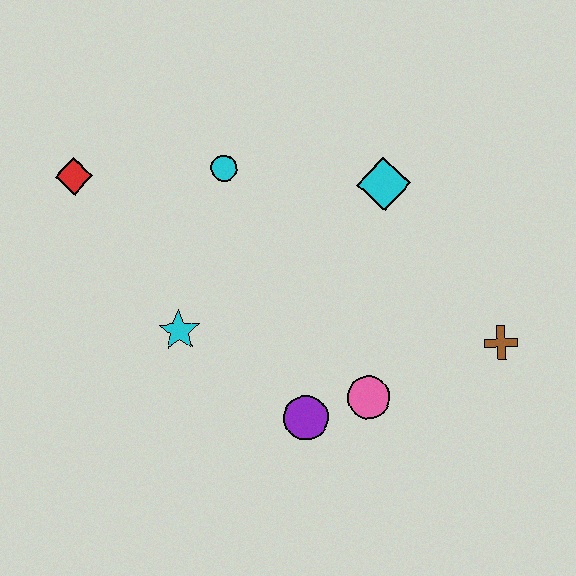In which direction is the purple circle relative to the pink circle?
The purple circle is to the left of the pink circle.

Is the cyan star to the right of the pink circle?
No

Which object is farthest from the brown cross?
The red diamond is farthest from the brown cross.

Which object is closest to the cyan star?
The purple circle is closest to the cyan star.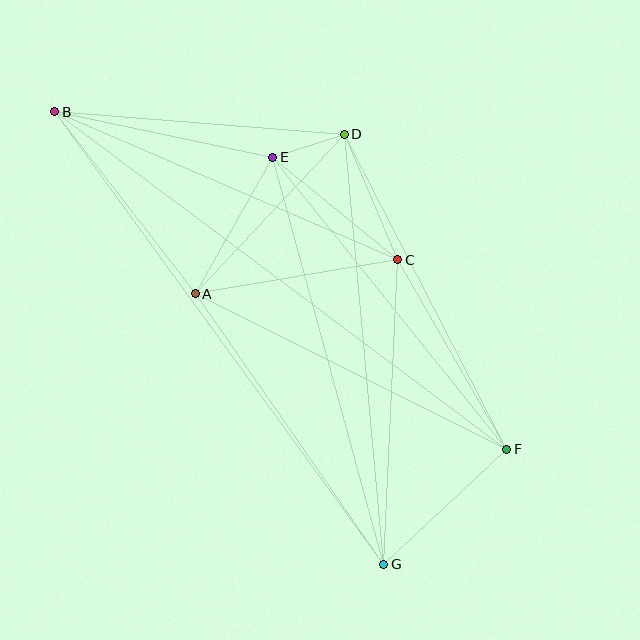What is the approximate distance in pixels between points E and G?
The distance between E and G is approximately 422 pixels.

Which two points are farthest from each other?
Points B and F are farthest from each other.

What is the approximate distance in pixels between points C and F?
The distance between C and F is approximately 219 pixels.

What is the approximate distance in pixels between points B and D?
The distance between B and D is approximately 291 pixels.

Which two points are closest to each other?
Points D and E are closest to each other.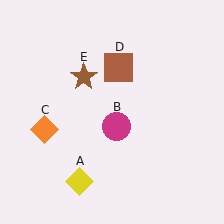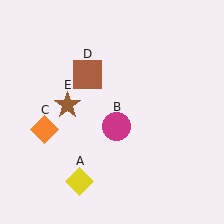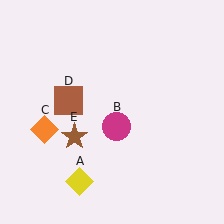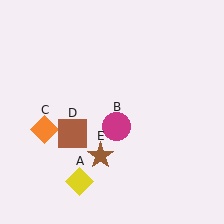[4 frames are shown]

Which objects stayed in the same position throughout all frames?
Yellow diamond (object A) and magenta circle (object B) and orange diamond (object C) remained stationary.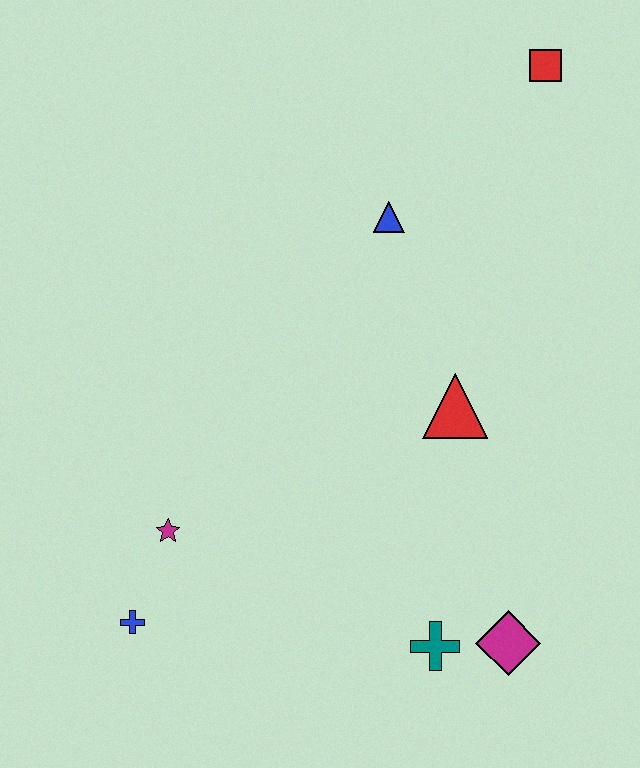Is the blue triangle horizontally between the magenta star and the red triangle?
Yes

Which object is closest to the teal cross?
The magenta diamond is closest to the teal cross.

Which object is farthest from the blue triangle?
The blue cross is farthest from the blue triangle.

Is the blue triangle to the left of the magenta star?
No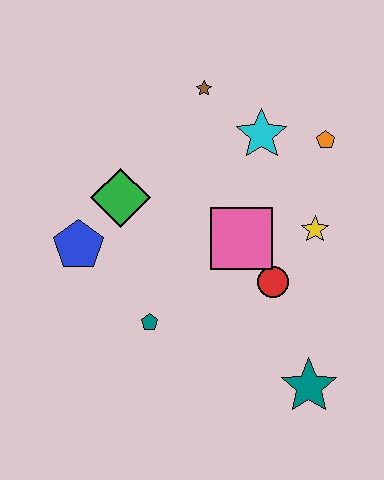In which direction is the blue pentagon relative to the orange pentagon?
The blue pentagon is to the left of the orange pentagon.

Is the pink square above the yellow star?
No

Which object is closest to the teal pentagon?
The blue pentagon is closest to the teal pentagon.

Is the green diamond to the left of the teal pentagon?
Yes